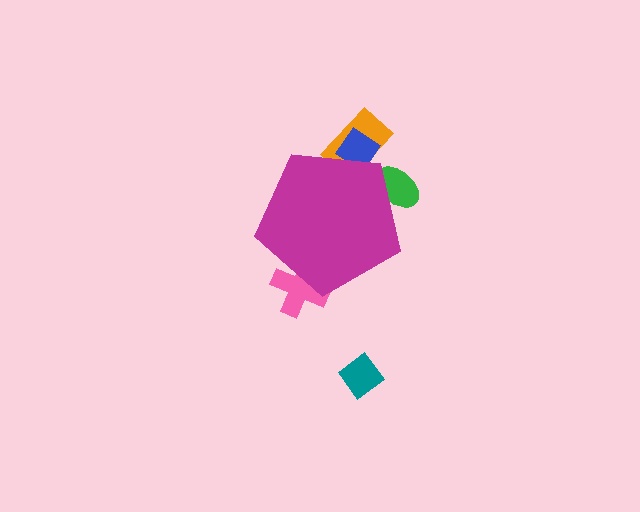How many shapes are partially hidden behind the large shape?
4 shapes are partially hidden.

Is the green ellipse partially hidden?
Yes, the green ellipse is partially hidden behind the magenta pentagon.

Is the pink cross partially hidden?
Yes, the pink cross is partially hidden behind the magenta pentagon.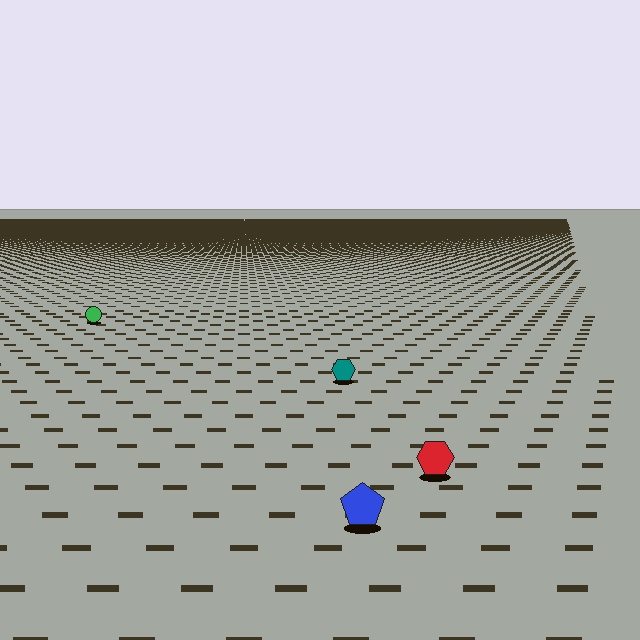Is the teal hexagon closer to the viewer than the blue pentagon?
No. The blue pentagon is closer — you can tell from the texture gradient: the ground texture is coarser near it.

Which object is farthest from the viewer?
The green circle is farthest from the viewer. It appears smaller and the ground texture around it is denser.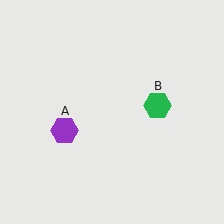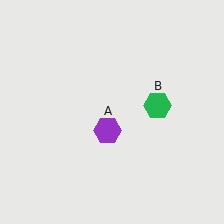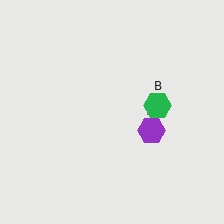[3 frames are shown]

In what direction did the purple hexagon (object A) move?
The purple hexagon (object A) moved right.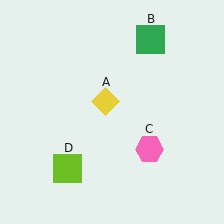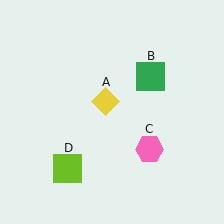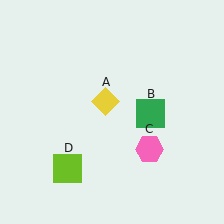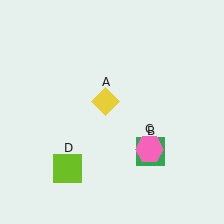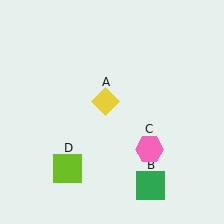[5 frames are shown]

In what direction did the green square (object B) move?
The green square (object B) moved down.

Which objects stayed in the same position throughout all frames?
Yellow diamond (object A) and pink hexagon (object C) and lime square (object D) remained stationary.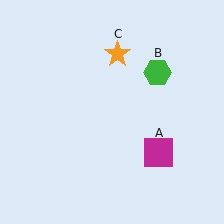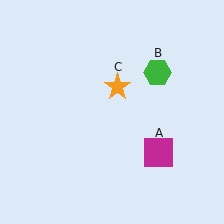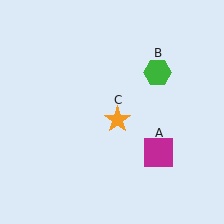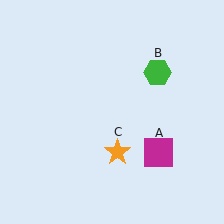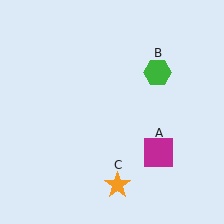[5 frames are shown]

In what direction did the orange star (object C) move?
The orange star (object C) moved down.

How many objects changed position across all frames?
1 object changed position: orange star (object C).